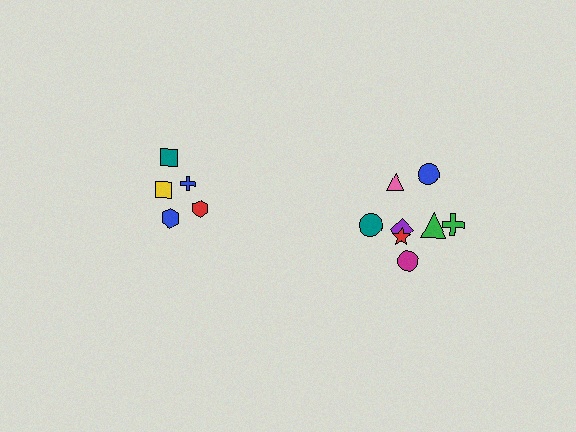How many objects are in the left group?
There are 5 objects.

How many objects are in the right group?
There are 8 objects.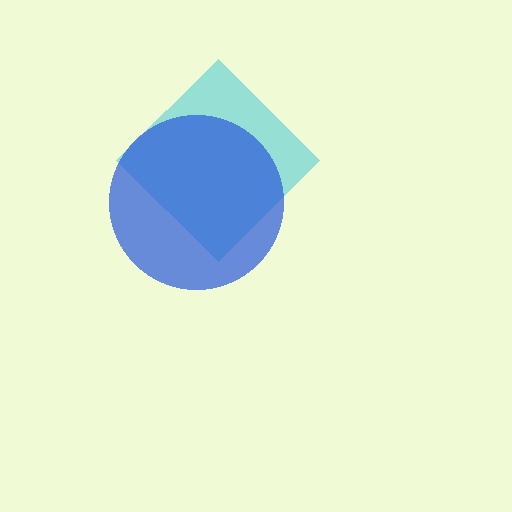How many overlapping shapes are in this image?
There are 2 overlapping shapes in the image.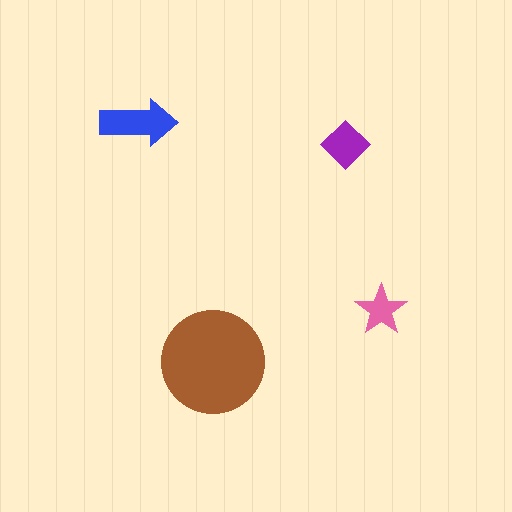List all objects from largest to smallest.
The brown circle, the blue arrow, the purple diamond, the pink star.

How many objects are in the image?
There are 4 objects in the image.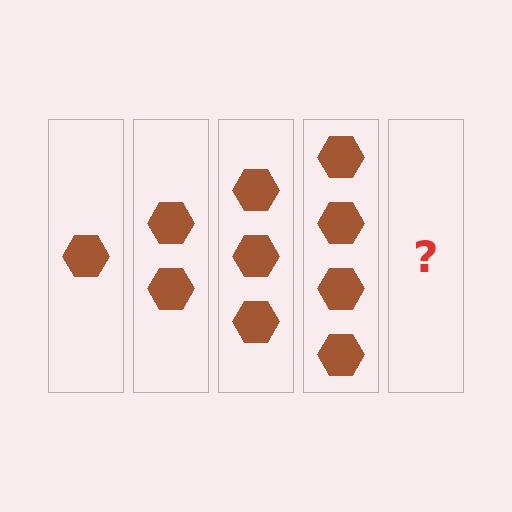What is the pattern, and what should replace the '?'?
The pattern is that each step adds one more hexagon. The '?' should be 5 hexagons.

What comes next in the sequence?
The next element should be 5 hexagons.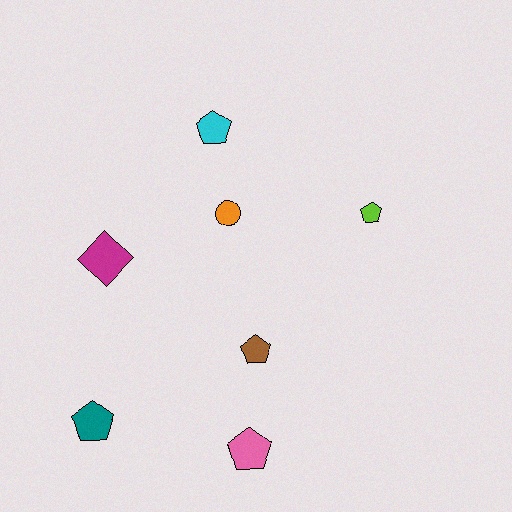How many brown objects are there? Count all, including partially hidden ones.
There is 1 brown object.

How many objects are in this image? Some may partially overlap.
There are 7 objects.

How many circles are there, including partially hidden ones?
There is 1 circle.